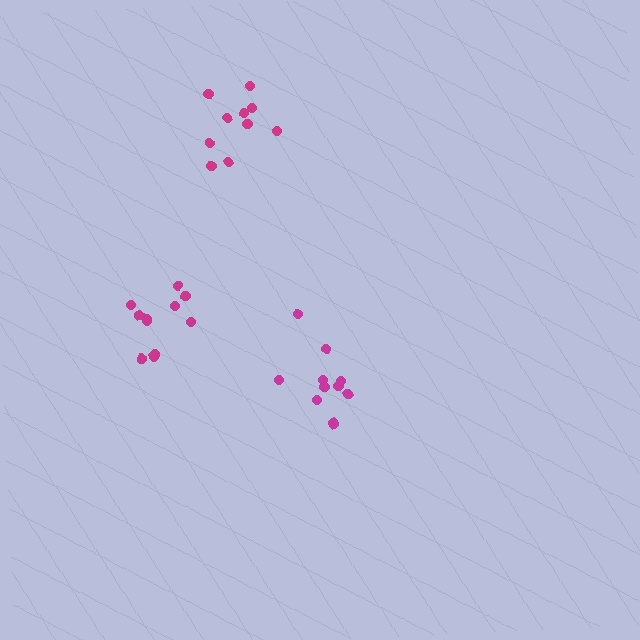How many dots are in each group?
Group 1: 11 dots, Group 2: 11 dots, Group 3: 10 dots (32 total).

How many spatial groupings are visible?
There are 3 spatial groupings.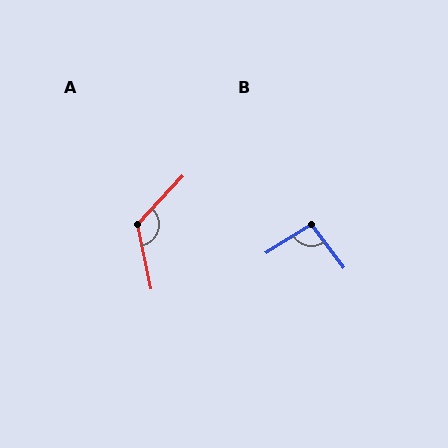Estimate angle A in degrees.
Approximately 125 degrees.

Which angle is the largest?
A, at approximately 125 degrees.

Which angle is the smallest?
B, at approximately 94 degrees.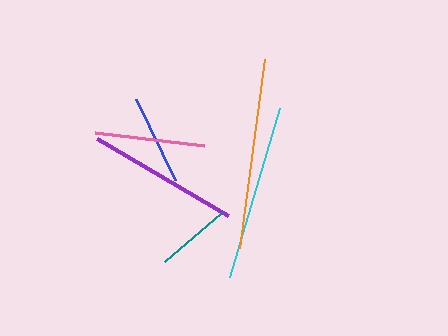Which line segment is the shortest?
The teal line is the shortest at approximately 76 pixels.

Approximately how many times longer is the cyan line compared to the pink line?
The cyan line is approximately 1.6 times the length of the pink line.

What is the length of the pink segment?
The pink segment is approximately 110 pixels long.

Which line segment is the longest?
The orange line is the longest at approximately 191 pixels.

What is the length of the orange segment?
The orange segment is approximately 191 pixels long.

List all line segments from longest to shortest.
From longest to shortest: orange, cyan, purple, pink, blue, teal.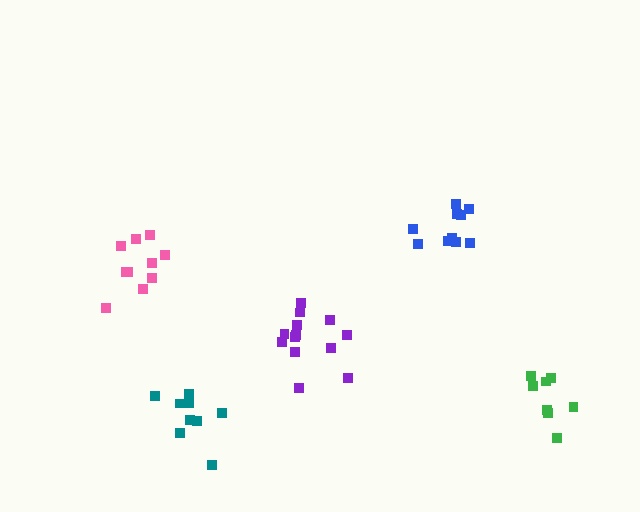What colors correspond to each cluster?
The clusters are colored: purple, blue, pink, teal, green.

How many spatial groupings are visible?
There are 5 spatial groupings.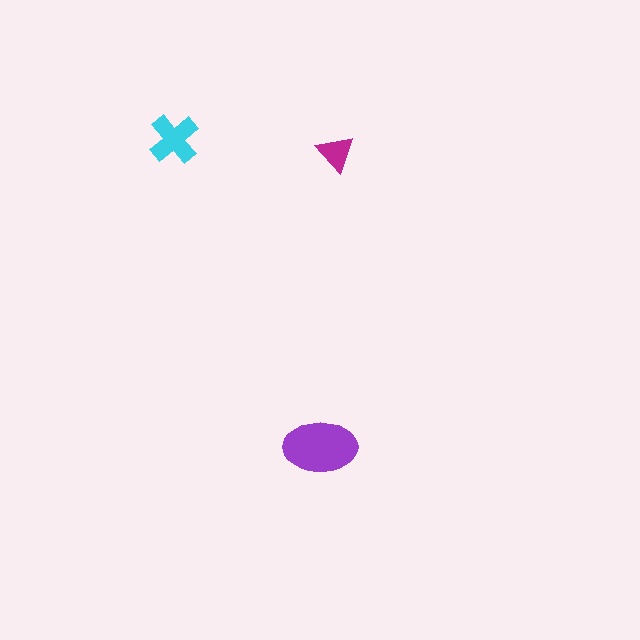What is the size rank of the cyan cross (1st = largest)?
2nd.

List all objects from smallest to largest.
The magenta triangle, the cyan cross, the purple ellipse.